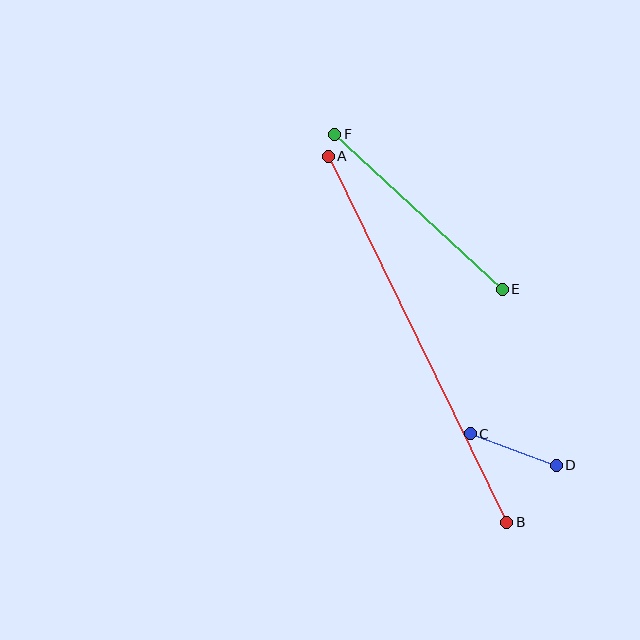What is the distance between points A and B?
The distance is approximately 407 pixels.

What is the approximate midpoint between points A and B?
The midpoint is at approximately (417, 339) pixels.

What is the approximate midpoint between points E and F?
The midpoint is at approximately (419, 212) pixels.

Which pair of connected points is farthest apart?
Points A and B are farthest apart.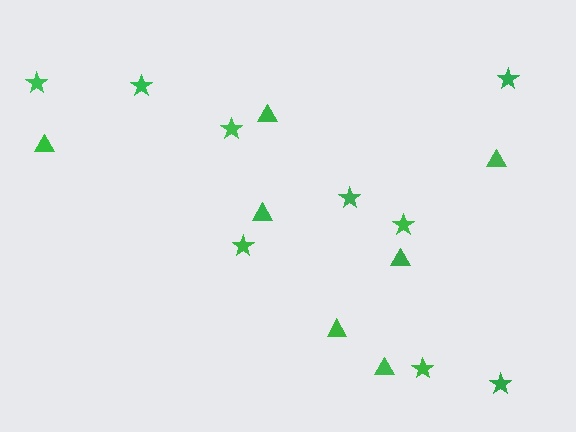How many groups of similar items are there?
There are 2 groups: one group of stars (9) and one group of triangles (7).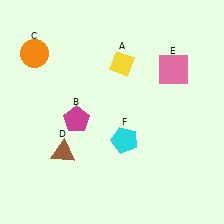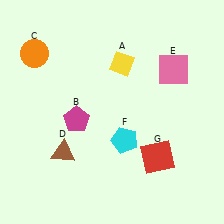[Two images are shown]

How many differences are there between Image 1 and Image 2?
There is 1 difference between the two images.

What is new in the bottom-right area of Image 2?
A red square (G) was added in the bottom-right area of Image 2.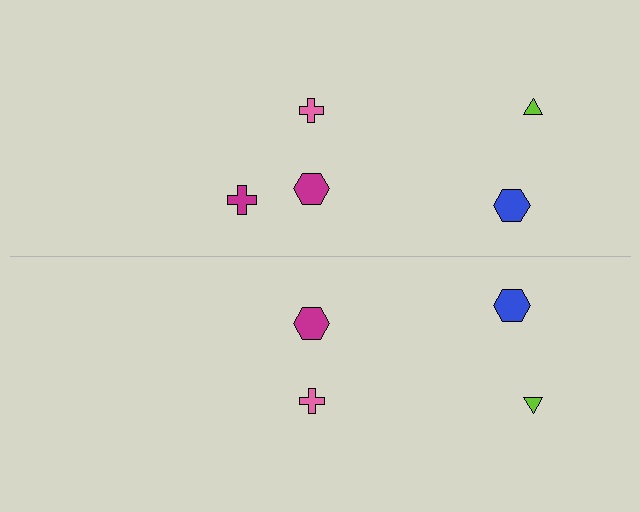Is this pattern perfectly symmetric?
No, the pattern is not perfectly symmetric. A magenta cross is missing from the bottom side.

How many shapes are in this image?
There are 9 shapes in this image.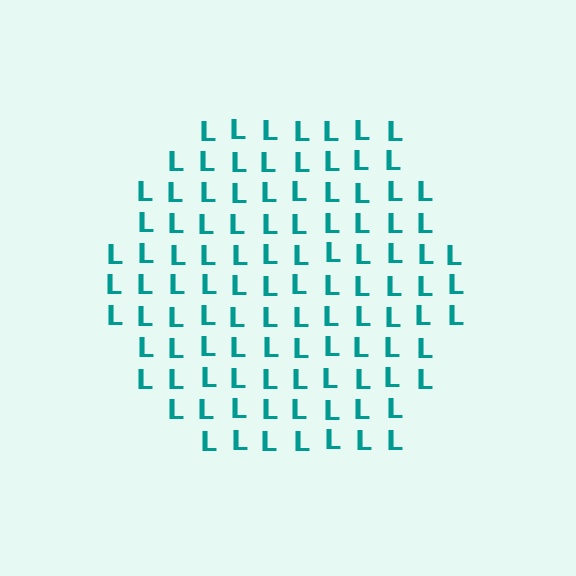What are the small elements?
The small elements are letter L's.